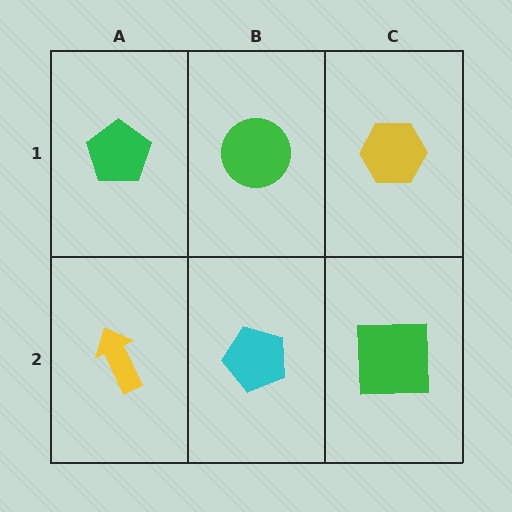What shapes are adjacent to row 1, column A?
A yellow arrow (row 2, column A), a green circle (row 1, column B).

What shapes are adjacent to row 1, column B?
A cyan pentagon (row 2, column B), a green pentagon (row 1, column A), a yellow hexagon (row 1, column C).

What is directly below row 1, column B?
A cyan pentagon.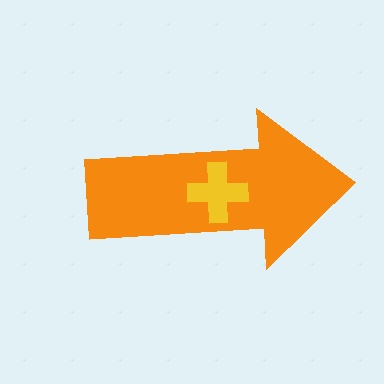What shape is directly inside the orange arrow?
The yellow cross.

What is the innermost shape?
The yellow cross.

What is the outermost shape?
The orange arrow.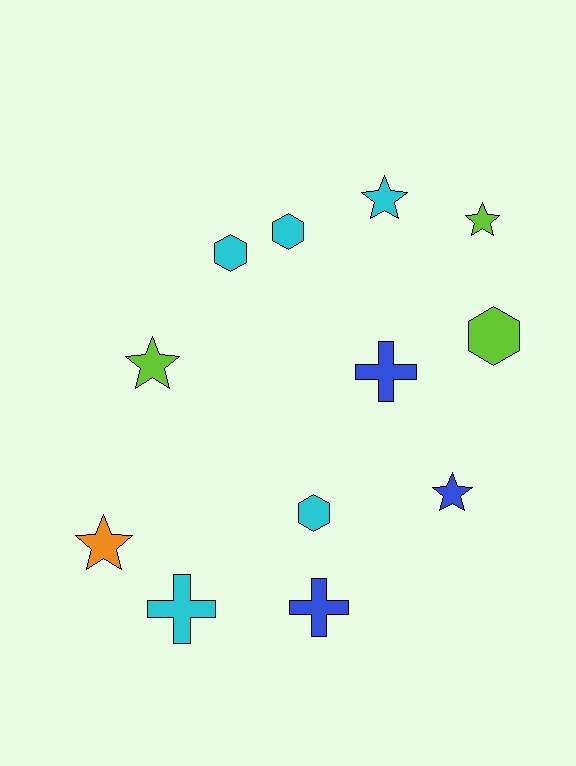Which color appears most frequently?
Cyan, with 5 objects.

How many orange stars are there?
There is 1 orange star.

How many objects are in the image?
There are 12 objects.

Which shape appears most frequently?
Star, with 5 objects.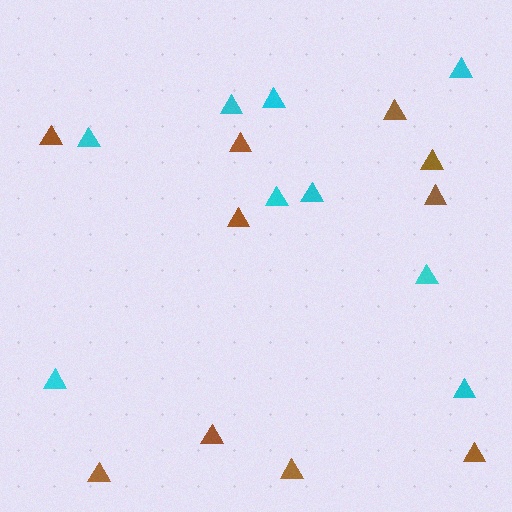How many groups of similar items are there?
There are 2 groups: one group of brown triangles (10) and one group of cyan triangles (9).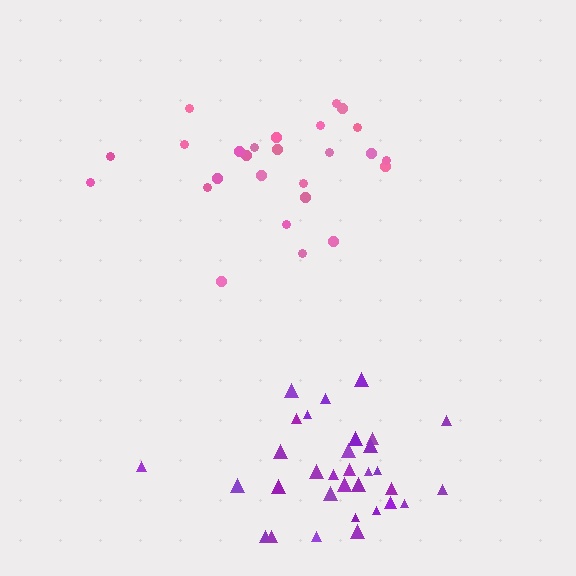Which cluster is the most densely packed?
Purple.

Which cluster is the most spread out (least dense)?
Pink.